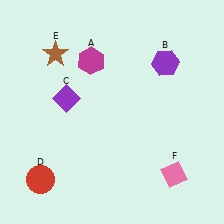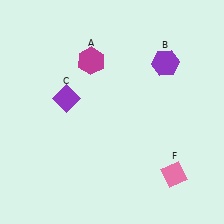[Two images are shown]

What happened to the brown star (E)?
The brown star (E) was removed in Image 2. It was in the top-left area of Image 1.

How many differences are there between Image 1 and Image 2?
There are 2 differences between the two images.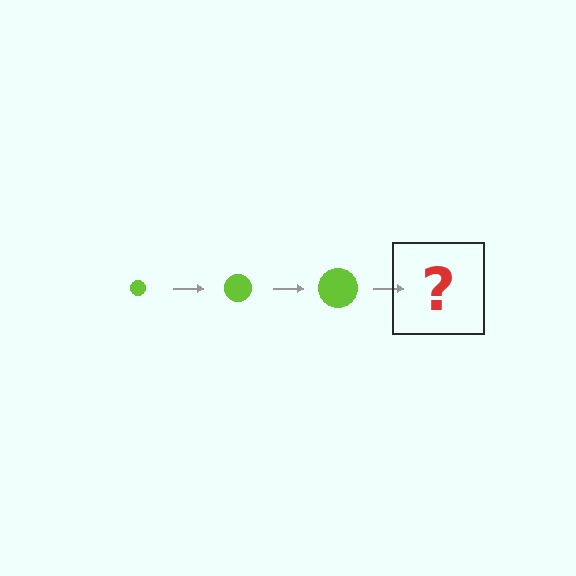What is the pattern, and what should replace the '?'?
The pattern is that the circle gets progressively larger each step. The '?' should be a lime circle, larger than the previous one.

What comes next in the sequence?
The next element should be a lime circle, larger than the previous one.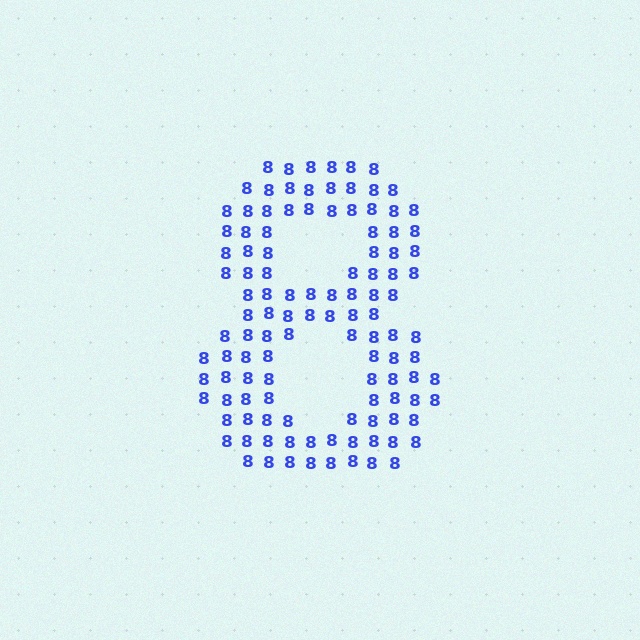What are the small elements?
The small elements are digit 8's.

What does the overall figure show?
The overall figure shows the digit 8.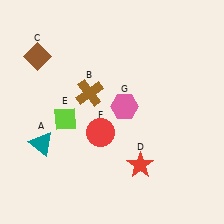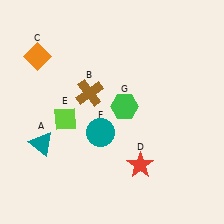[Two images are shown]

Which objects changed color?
C changed from brown to orange. F changed from red to teal. G changed from pink to green.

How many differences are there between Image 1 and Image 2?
There are 3 differences between the two images.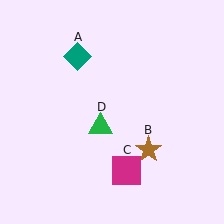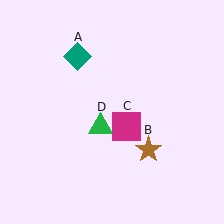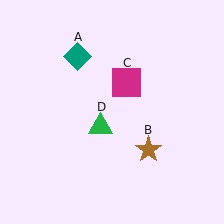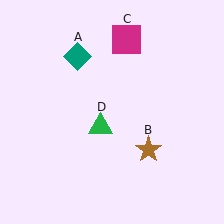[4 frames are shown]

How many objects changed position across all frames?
1 object changed position: magenta square (object C).